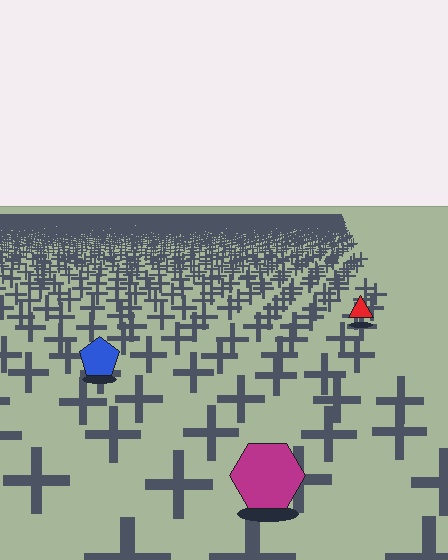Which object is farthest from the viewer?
The red triangle is farthest from the viewer. It appears smaller and the ground texture around it is denser.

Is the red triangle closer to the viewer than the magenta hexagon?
No. The magenta hexagon is closer — you can tell from the texture gradient: the ground texture is coarser near it.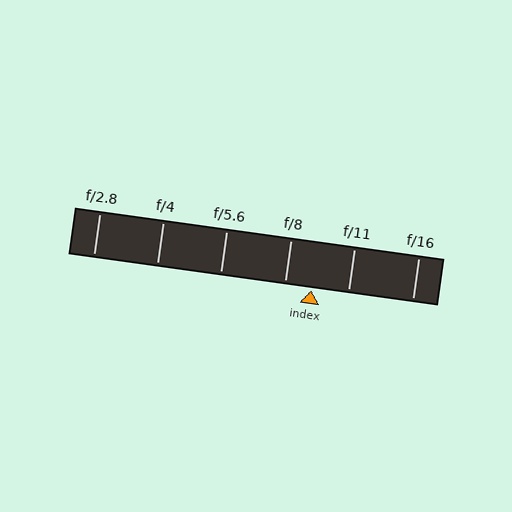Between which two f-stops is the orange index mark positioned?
The index mark is between f/8 and f/11.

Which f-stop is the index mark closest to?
The index mark is closest to f/8.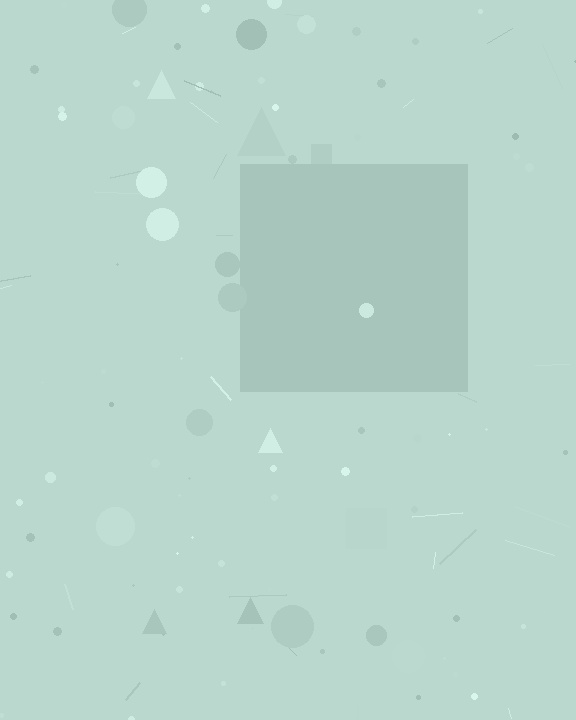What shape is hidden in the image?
A square is hidden in the image.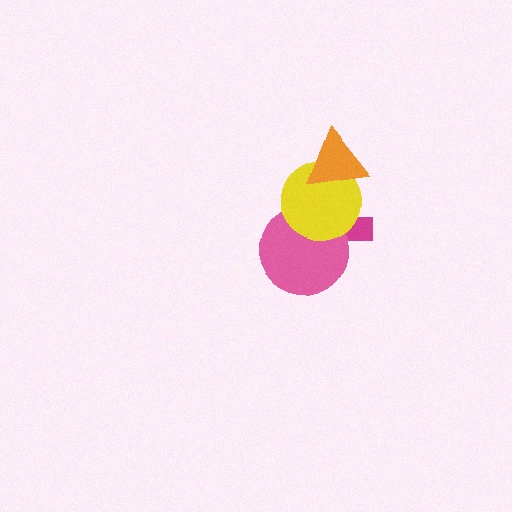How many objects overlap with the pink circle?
2 objects overlap with the pink circle.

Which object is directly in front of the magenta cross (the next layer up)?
The pink circle is directly in front of the magenta cross.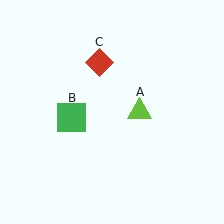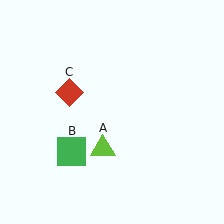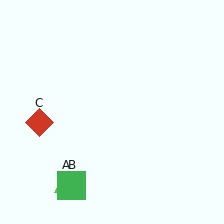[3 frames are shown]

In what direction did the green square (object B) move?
The green square (object B) moved down.